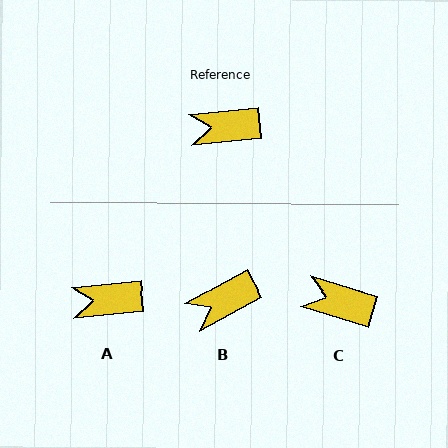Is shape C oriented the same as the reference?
No, it is off by about 23 degrees.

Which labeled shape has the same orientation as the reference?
A.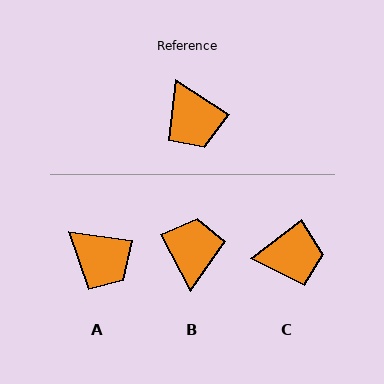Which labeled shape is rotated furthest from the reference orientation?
B, about 151 degrees away.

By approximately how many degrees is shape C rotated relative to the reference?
Approximately 70 degrees counter-clockwise.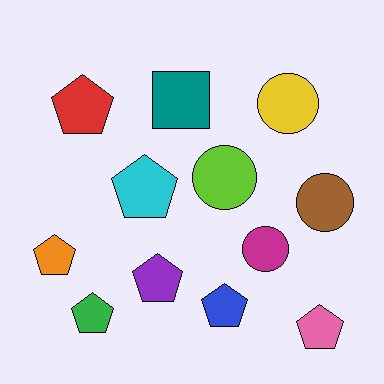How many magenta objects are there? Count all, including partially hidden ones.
There is 1 magenta object.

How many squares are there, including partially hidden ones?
There is 1 square.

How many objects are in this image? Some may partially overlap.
There are 12 objects.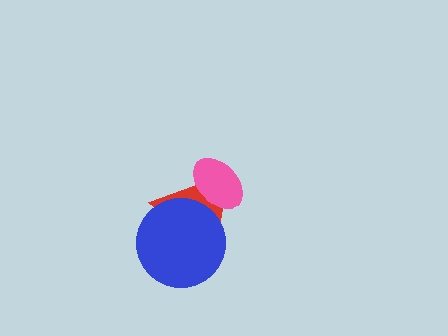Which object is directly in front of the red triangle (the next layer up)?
The blue circle is directly in front of the red triangle.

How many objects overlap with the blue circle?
1 object overlaps with the blue circle.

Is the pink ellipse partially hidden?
No, no other shape covers it.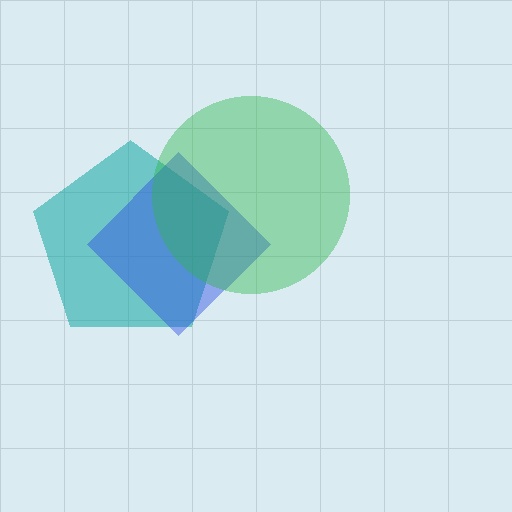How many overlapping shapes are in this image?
There are 3 overlapping shapes in the image.